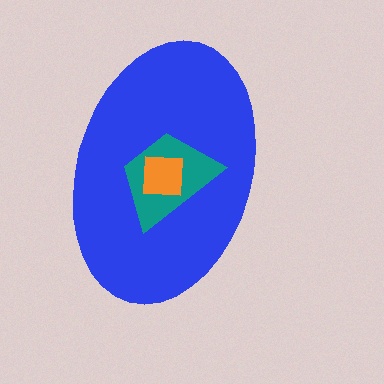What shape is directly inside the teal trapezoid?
The orange square.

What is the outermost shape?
The blue ellipse.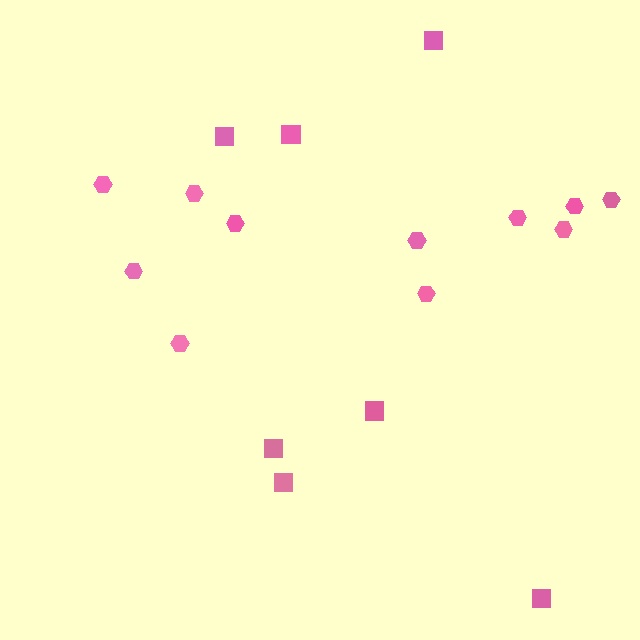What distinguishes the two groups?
There are 2 groups: one group of hexagons (11) and one group of squares (7).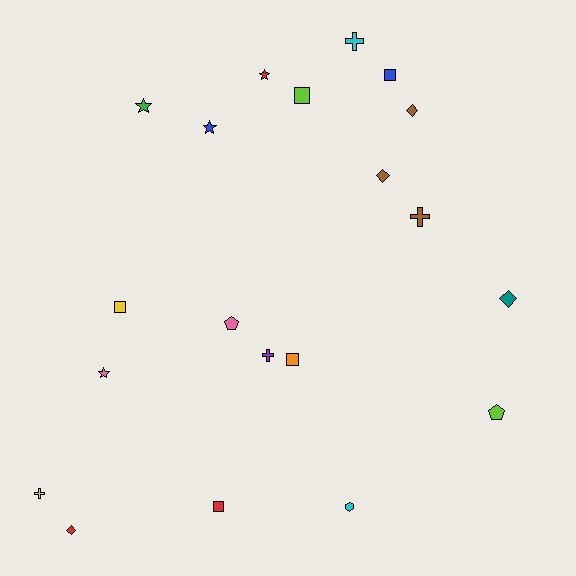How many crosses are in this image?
There are 4 crosses.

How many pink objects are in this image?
There are 2 pink objects.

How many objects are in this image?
There are 20 objects.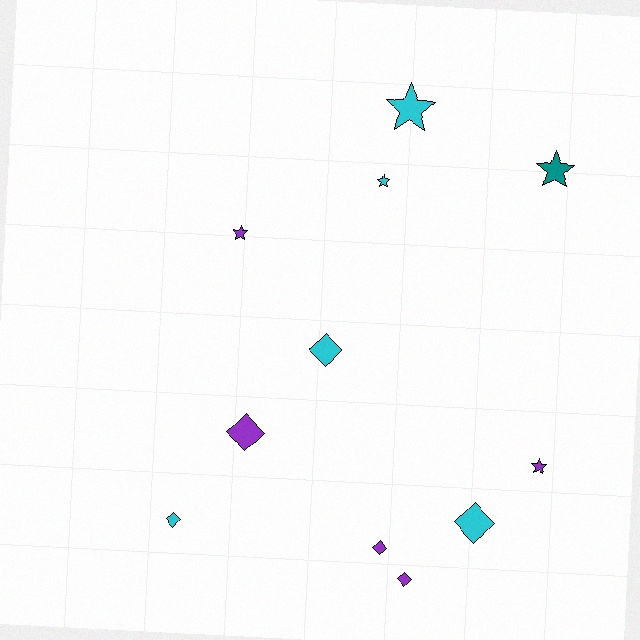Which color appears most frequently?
Purple, with 5 objects.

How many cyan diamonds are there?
There are 3 cyan diamonds.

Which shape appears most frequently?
Diamond, with 6 objects.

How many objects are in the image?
There are 11 objects.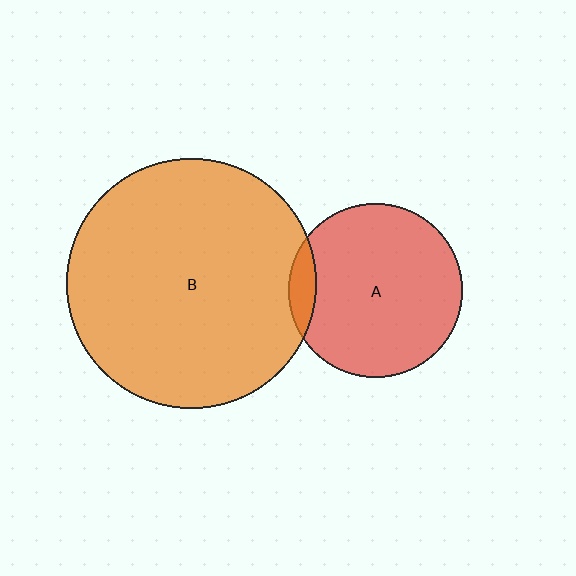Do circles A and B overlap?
Yes.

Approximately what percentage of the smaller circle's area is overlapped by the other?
Approximately 10%.